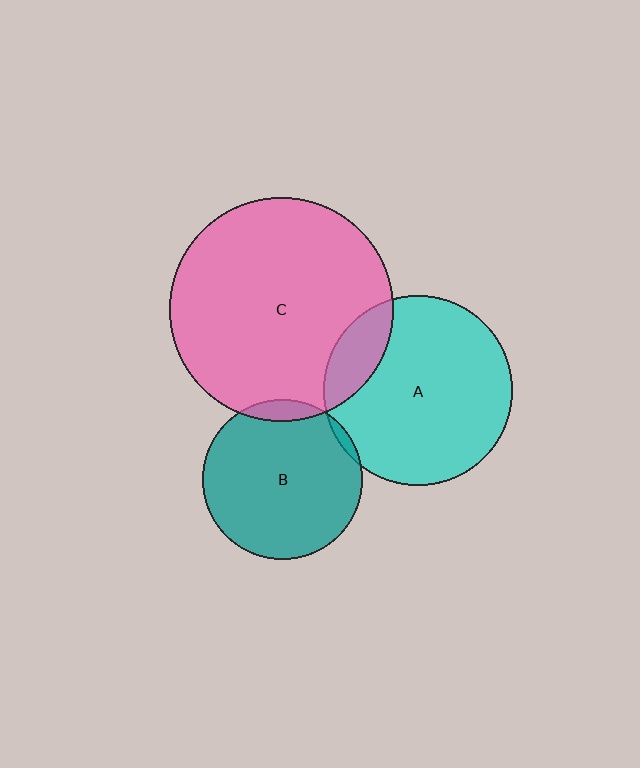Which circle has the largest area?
Circle C (pink).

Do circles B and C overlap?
Yes.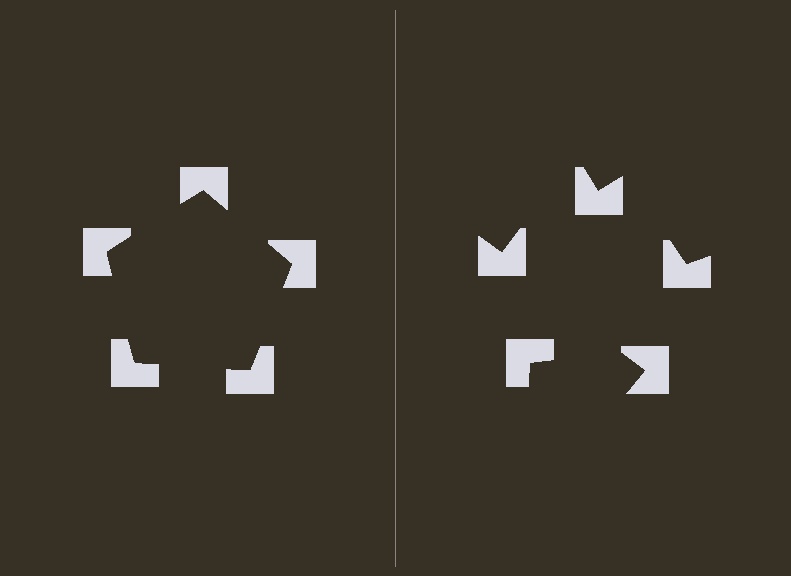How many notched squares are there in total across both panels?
10 — 5 on each side.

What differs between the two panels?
The notched squares are positioned identically on both sides; only the wedge orientations differ. On the left they align to a pentagon; on the right they are misaligned.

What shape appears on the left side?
An illusory pentagon.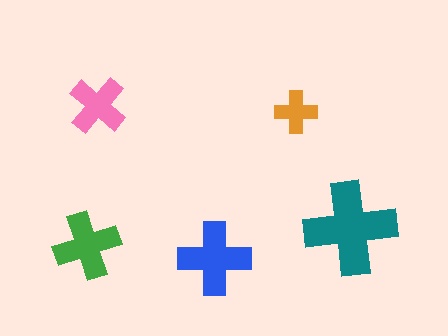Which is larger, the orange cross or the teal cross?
The teal one.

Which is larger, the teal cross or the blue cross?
The teal one.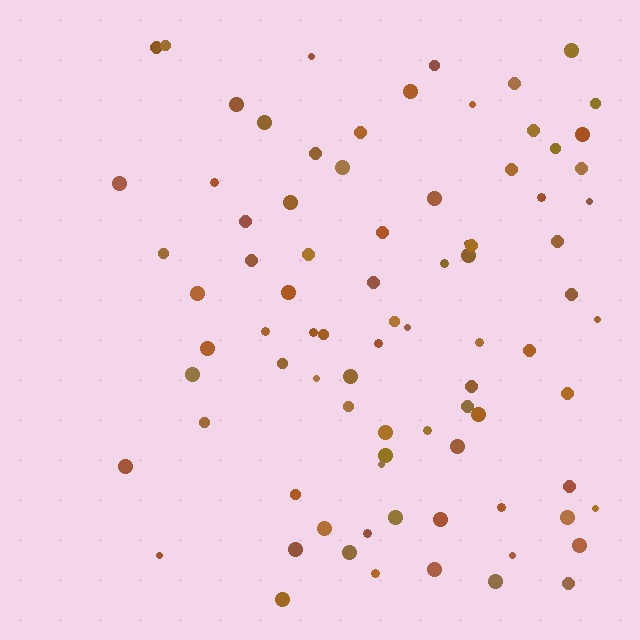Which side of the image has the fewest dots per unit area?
The left.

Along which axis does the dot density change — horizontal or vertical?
Horizontal.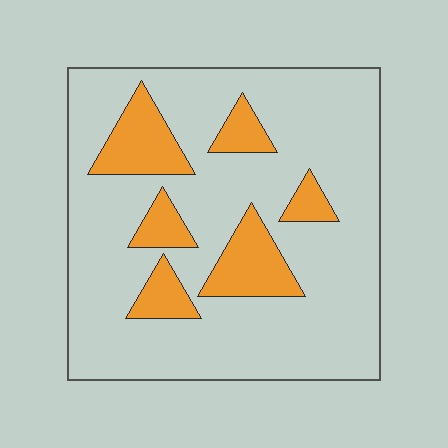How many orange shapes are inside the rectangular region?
6.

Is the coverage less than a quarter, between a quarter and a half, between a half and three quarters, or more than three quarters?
Less than a quarter.